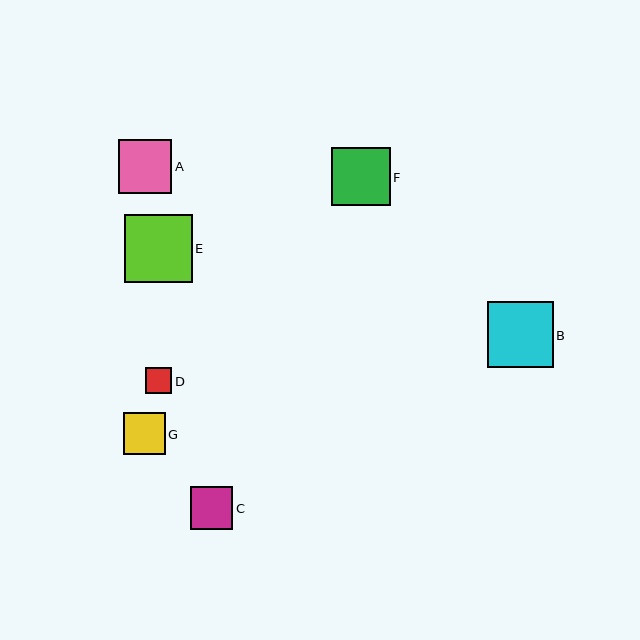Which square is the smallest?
Square D is the smallest with a size of approximately 26 pixels.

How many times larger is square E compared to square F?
Square E is approximately 1.2 times the size of square F.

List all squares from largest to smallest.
From largest to smallest: E, B, F, A, C, G, D.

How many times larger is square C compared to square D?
Square C is approximately 1.6 times the size of square D.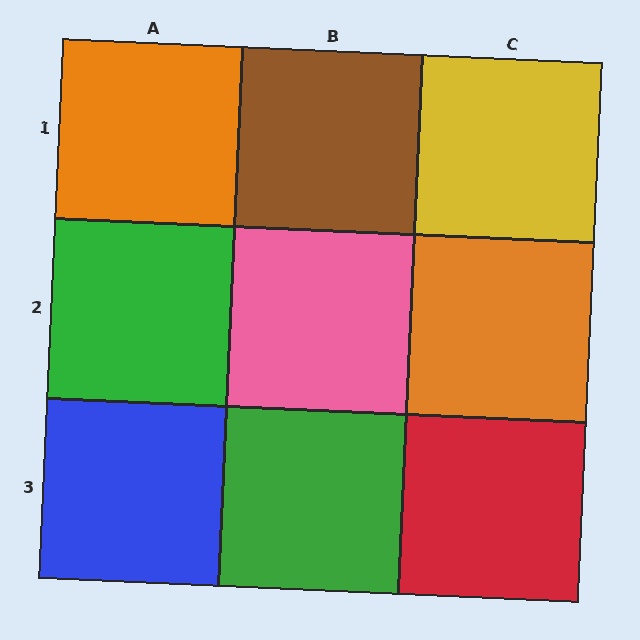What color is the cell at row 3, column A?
Blue.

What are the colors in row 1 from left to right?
Orange, brown, yellow.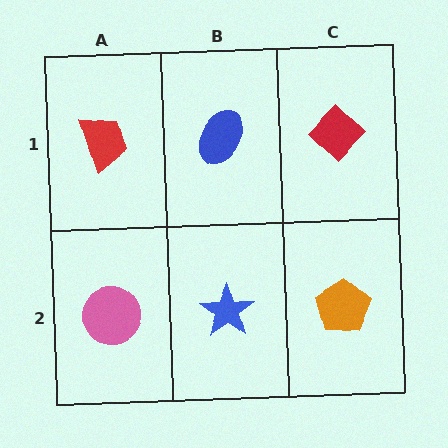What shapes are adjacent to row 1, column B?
A blue star (row 2, column B), a red trapezoid (row 1, column A), a red diamond (row 1, column C).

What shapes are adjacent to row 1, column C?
An orange pentagon (row 2, column C), a blue ellipse (row 1, column B).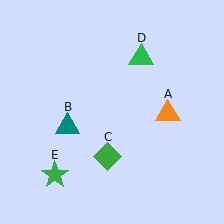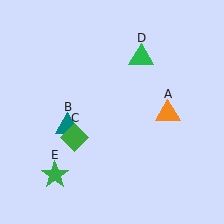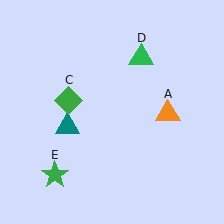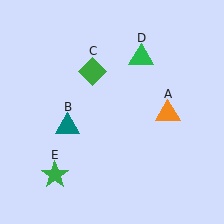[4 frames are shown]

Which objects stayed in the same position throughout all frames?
Orange triangle (object A) and teal triangle (object B) and green triangle (object D) and green star (object E) remained stationary.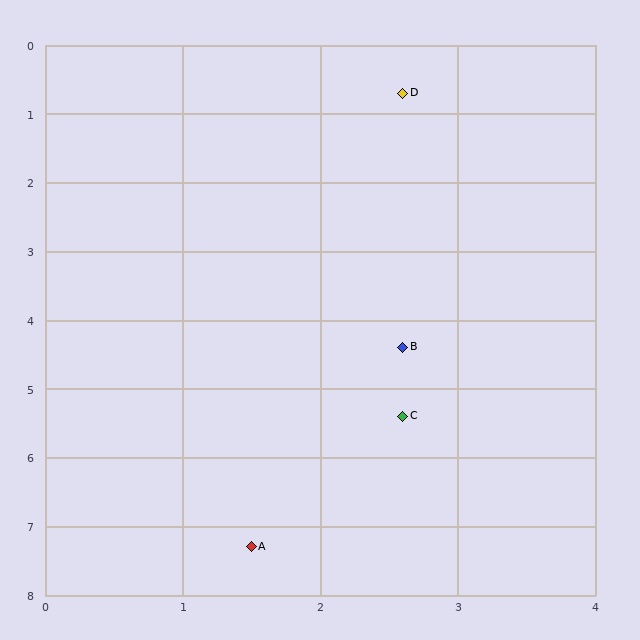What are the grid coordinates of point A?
Point A is at approximately (1.5, 7.3).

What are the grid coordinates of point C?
Point C is at approximately (2.6, 5.4).